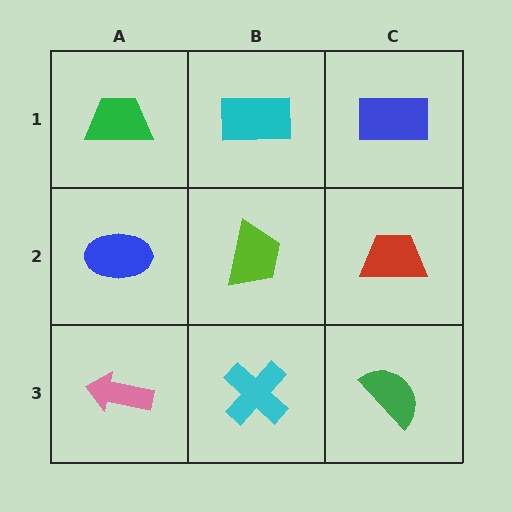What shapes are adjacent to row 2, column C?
A blue rectangle (row 1, column C), a green semicircle (row 3, column C), a lime trapezoid (row 2, column B).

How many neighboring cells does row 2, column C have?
3.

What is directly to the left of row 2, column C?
A lime trapezoid.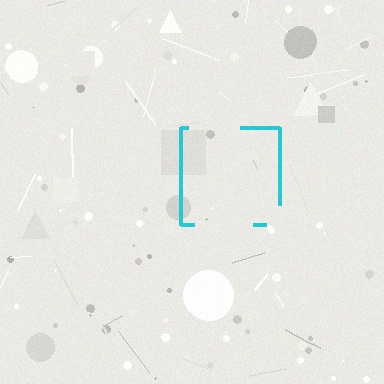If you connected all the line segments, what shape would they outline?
They would outline a square.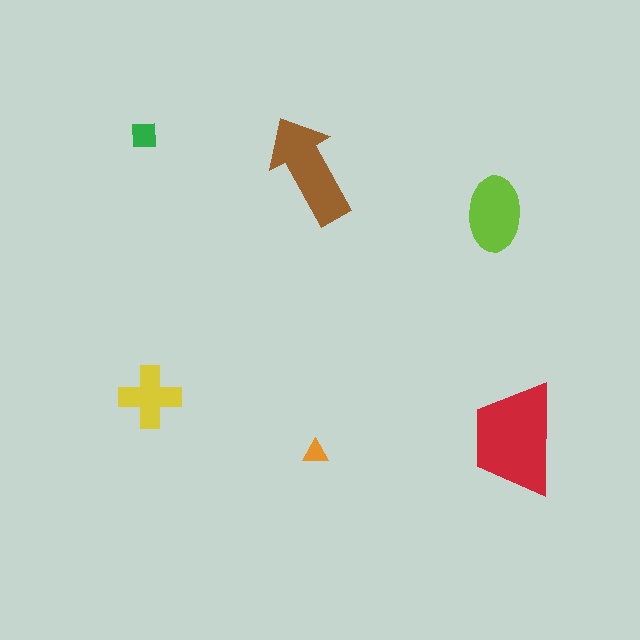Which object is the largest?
The red trapezoid.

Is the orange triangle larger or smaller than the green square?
Smaller.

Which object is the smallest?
The orange triangle.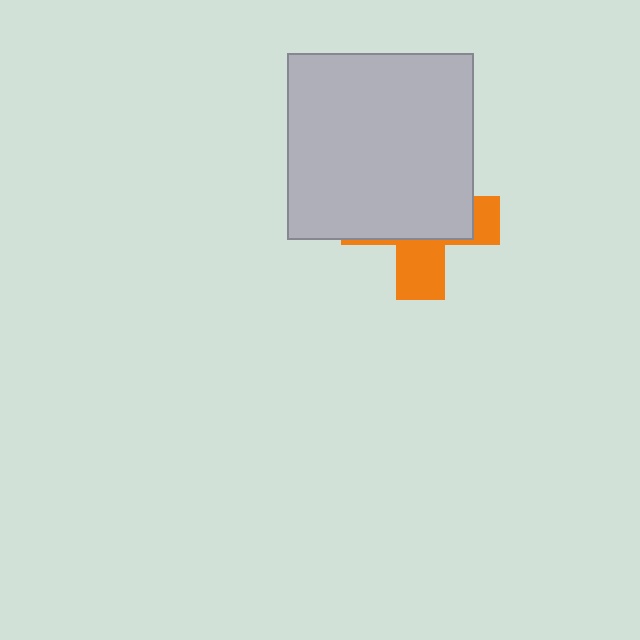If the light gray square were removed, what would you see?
You would see the complete orange cross.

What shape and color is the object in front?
The object in front is a light gray square.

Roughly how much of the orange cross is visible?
A small part of it is visible (roughly 36%).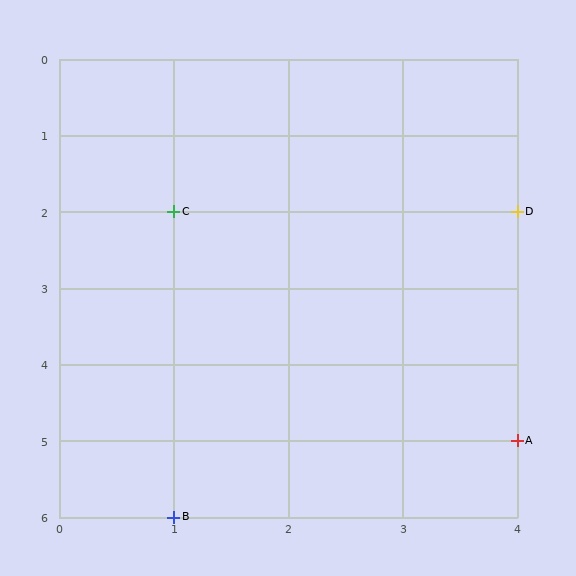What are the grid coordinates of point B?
Point B is at grid coordinates (1, 6).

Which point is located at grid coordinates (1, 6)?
Point B is at (1, 6).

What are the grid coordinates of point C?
Point C is at grid coordinates (1, 2).